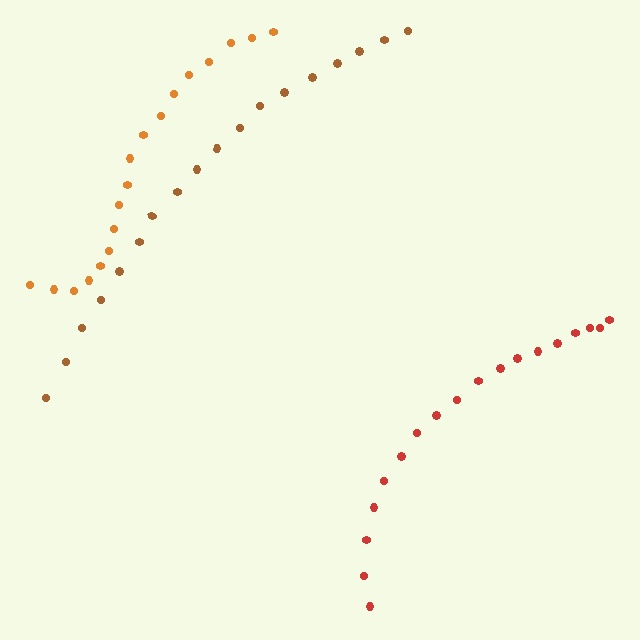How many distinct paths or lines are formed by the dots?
There are 3 distinct paths.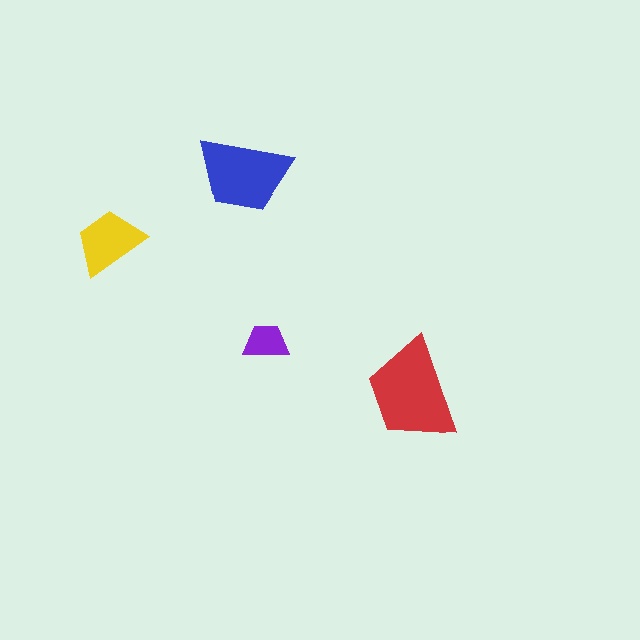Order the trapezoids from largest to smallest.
the red one, the blue one, the yellow one, the purple one.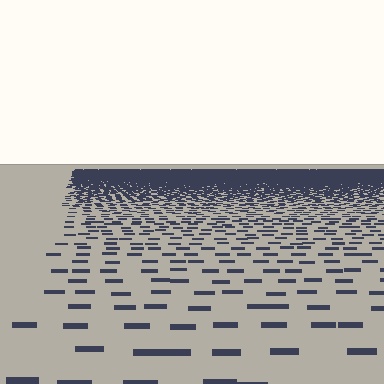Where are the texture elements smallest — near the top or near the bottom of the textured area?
Near the top.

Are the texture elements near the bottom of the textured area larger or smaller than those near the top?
Larger. Near the bottom, elements are closer to the viewer and appear at a bigger on-screen size.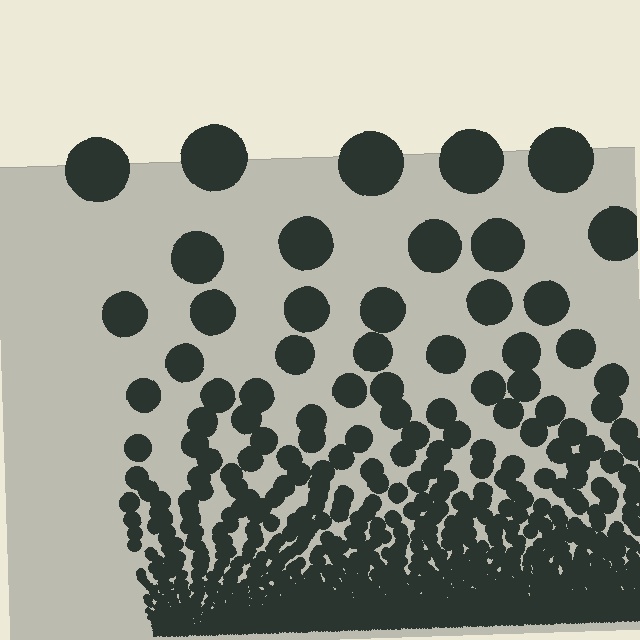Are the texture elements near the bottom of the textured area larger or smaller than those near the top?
Smaller. The gradient is inverted — elements near the bottom are smaller and denser.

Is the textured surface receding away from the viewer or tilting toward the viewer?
The surface appears to tilt toward the viewer. Texture elements get larger and sparser toward the top.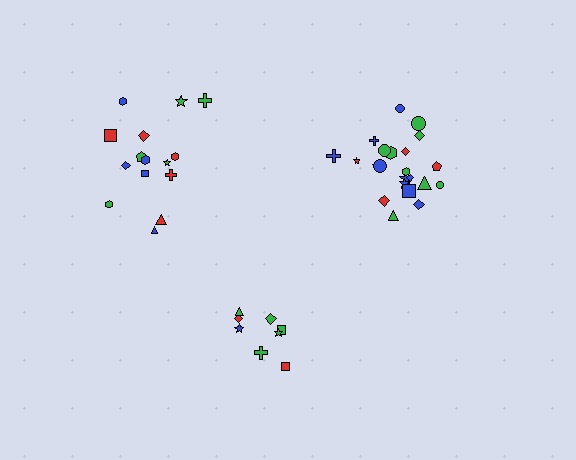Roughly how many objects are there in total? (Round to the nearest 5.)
Roughly 45 objects in total.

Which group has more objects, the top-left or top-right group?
The top-right group.